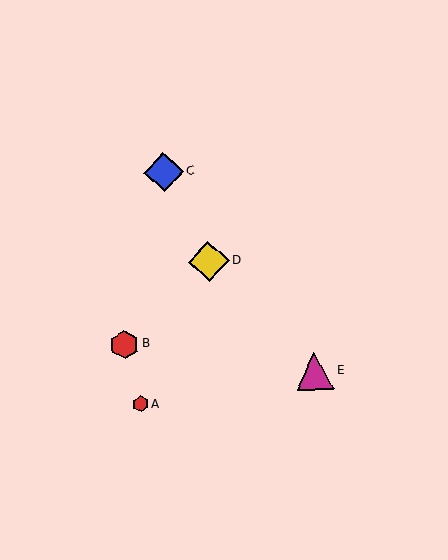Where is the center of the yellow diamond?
The center of the yellow diamond is at (209, 261).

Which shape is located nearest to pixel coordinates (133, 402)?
The red hexagon (labeled A) at (141, 404) is nearest to that location.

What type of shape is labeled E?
Shape E is a magenta triangle.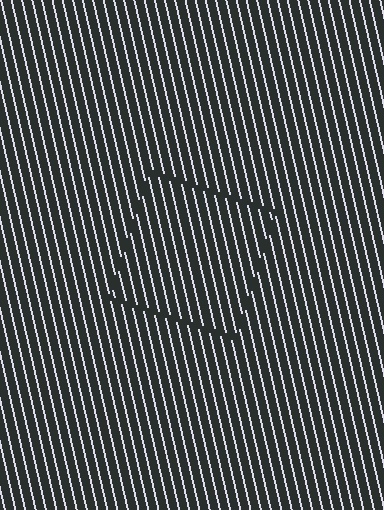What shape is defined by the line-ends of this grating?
An illusory square. The interior of the shape contains the same grating, shifted by half a period — the contour is defined by the phase discontinuity where line-ends from the inner and outer gratings abut.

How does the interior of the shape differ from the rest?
The interior of the shape contains the same grating, shifted by half a period — the contour is defined by the phase discontinuity where line-ends from the inner and outer gratings abut.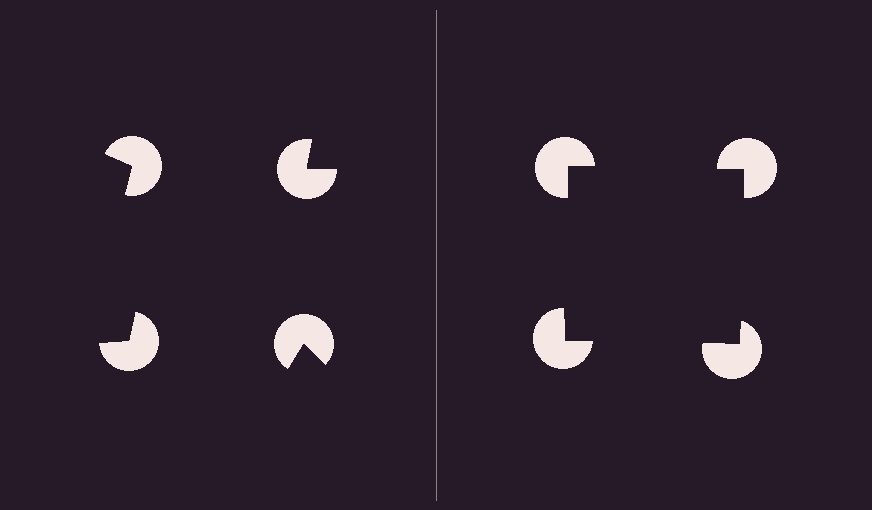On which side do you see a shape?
An illusory square appears on the right side. On the left side the wedge cuts are rotated, so no coherent shape forms.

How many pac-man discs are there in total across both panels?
8 — 4 on each side.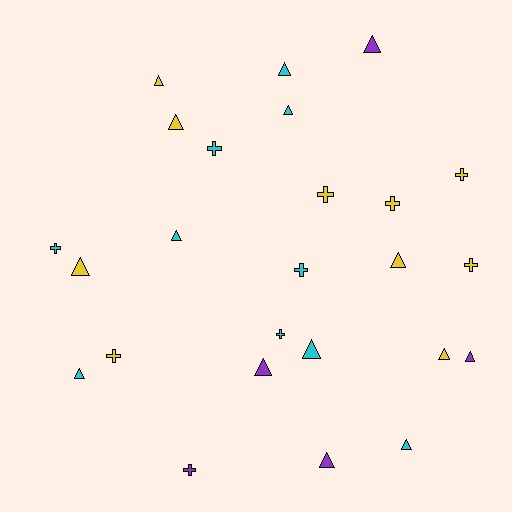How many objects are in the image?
There are 25 objects.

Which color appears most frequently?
Yellow, with 10 objects.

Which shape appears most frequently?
Triangle, with 15 objects.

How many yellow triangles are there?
There are 5 yellow triangles.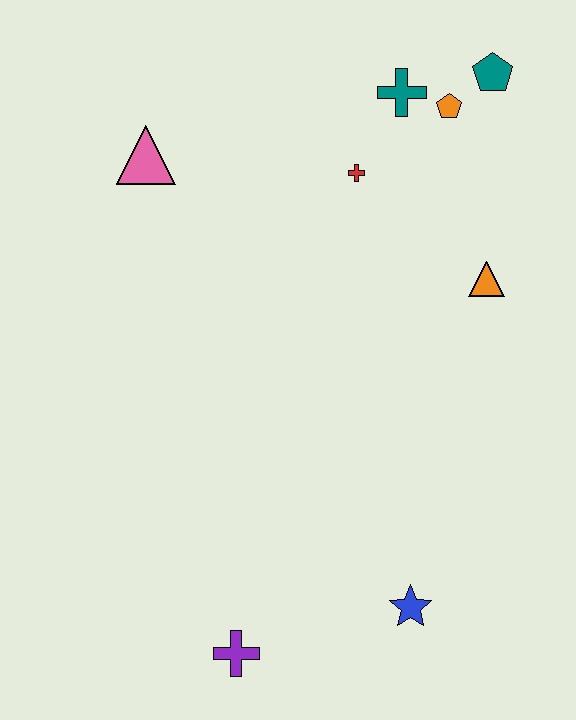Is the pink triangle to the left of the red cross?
Yes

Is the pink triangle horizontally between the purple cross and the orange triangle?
No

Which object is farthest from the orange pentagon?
The purple cross is farthest from the orange pentagon.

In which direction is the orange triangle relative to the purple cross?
The orange triangle is above the purple cross.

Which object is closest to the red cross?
The teal cross is closest to the red cross.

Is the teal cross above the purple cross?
Yes